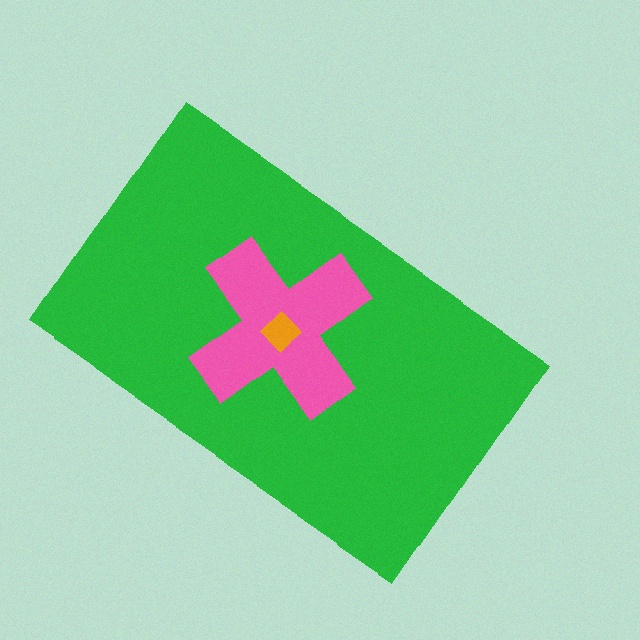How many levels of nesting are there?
3.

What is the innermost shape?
The orange diamond.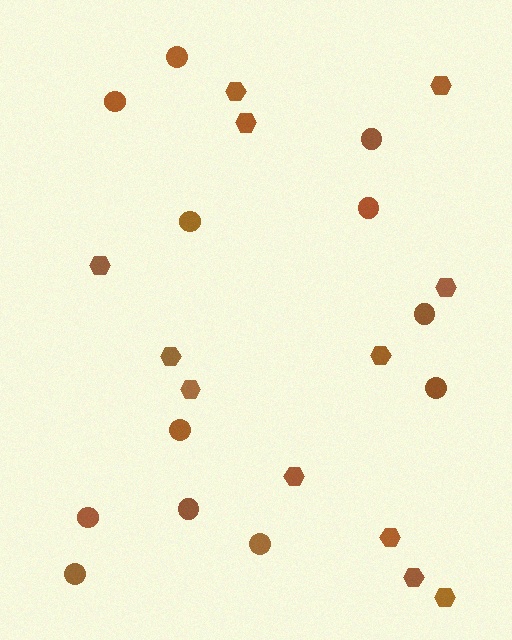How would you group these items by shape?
There are 2 groups: one group of hexagons (12) and one group of circles (12).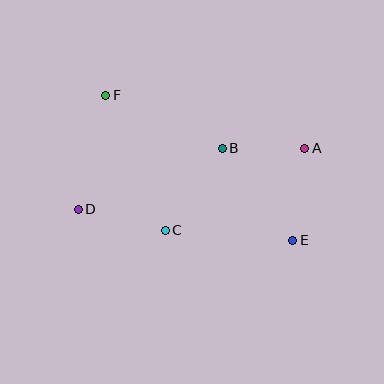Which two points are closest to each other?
Points A and B are closest to each other.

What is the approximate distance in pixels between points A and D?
The distance between A and D is approximately 235 pixels.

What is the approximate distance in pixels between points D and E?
The distance between D and E is approximately 217 pixels.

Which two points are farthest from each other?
Points E and F are farthest from each other.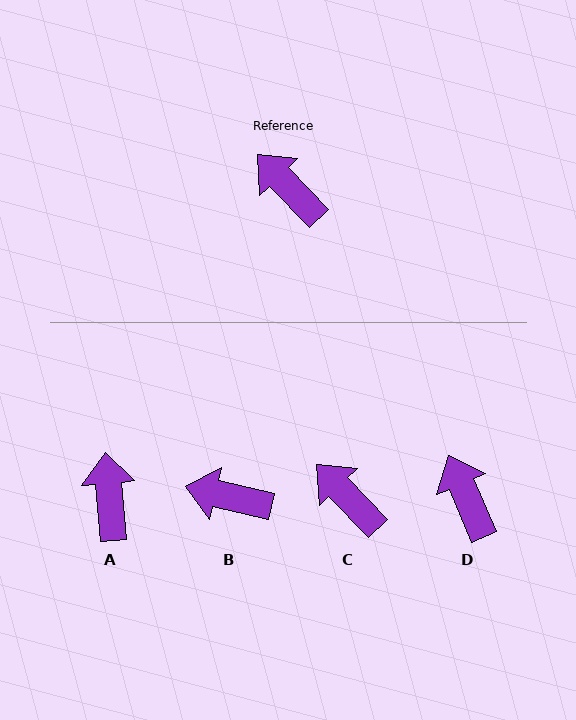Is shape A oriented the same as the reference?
No, it is off by about 39 degrees.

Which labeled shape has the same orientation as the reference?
C.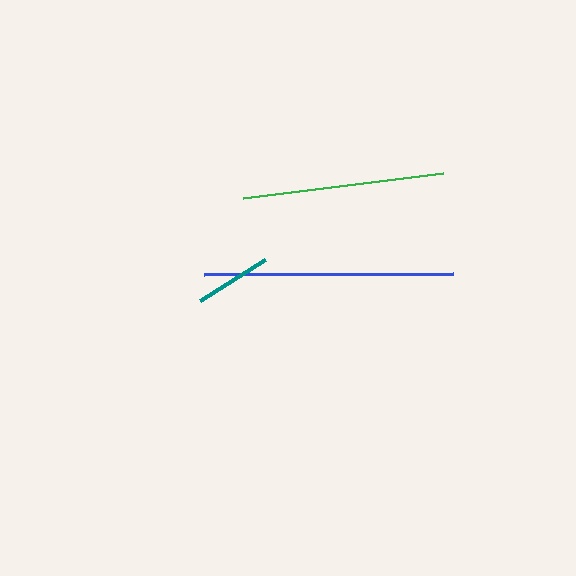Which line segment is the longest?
The blue line is the longest at approximately 249 pixels.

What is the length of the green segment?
The green segment is approximately 202 pixels long.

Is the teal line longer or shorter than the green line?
The green line is longer than the teal line.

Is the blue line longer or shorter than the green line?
The blue line is longer than the green line.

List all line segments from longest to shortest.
From longest to shortest: blue, green, teal.